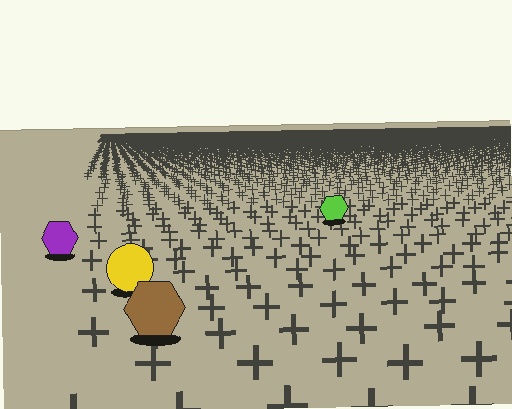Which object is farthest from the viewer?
The lime hexagon is farthest from the viewer. It appears smaller and the ground texture around it is denser.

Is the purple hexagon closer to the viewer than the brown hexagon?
No. The brown hexagon is closer — you can tell from the texture gradient: the ground texture is coarser near it.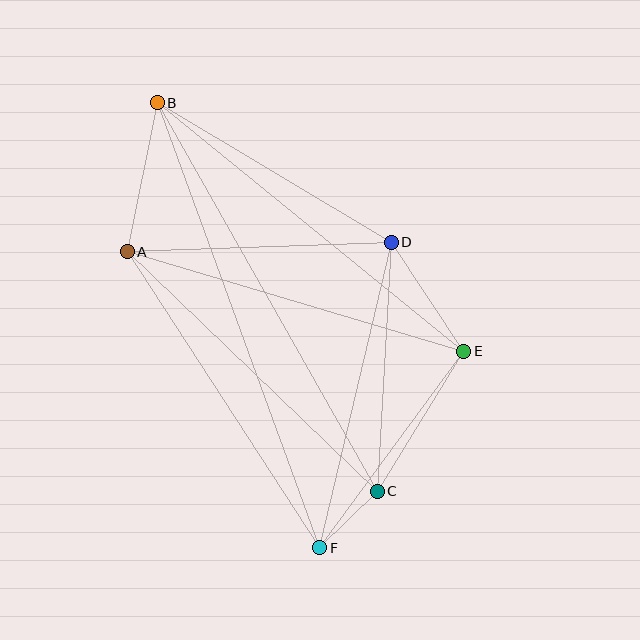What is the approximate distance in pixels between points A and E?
The distance between A and E is approximately 350 pixels.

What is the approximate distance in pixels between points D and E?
The distance between D and E is approximately 131 pixels.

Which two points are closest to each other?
Points C and F are closest to each other.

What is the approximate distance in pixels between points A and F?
The distance between A and F is approximately 353 pixels.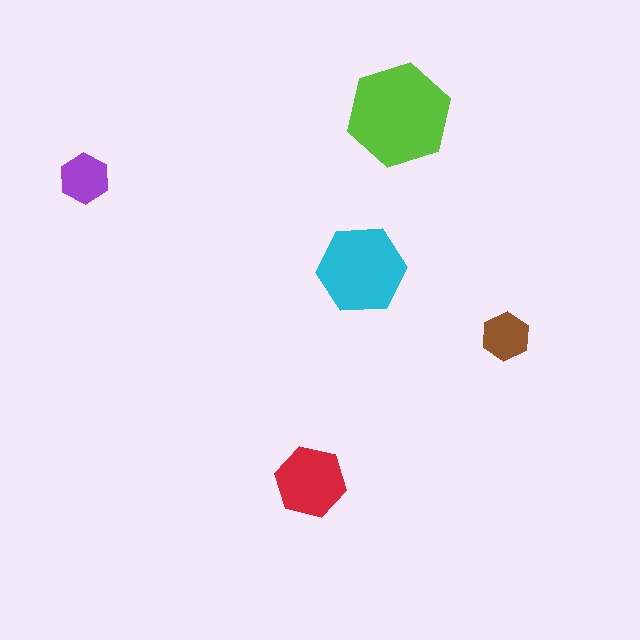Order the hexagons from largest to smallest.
the lime one, the cyan one, the red one, the purple one, the brown one.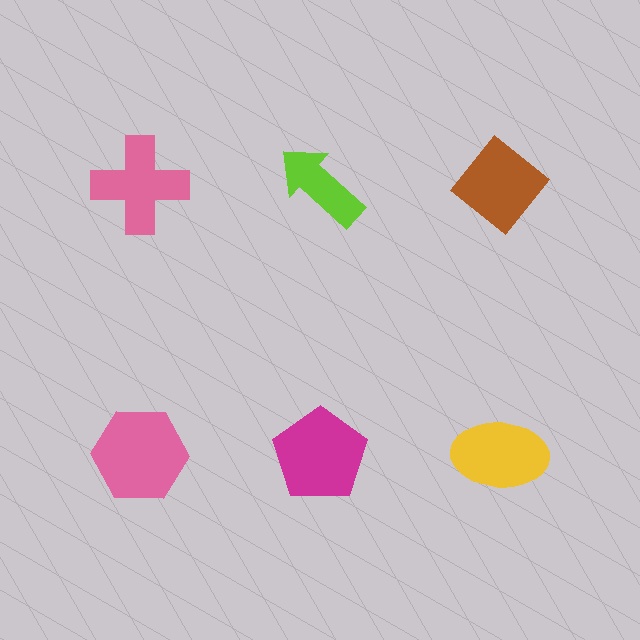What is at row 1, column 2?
A lime arrow.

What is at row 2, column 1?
A pink hexagon.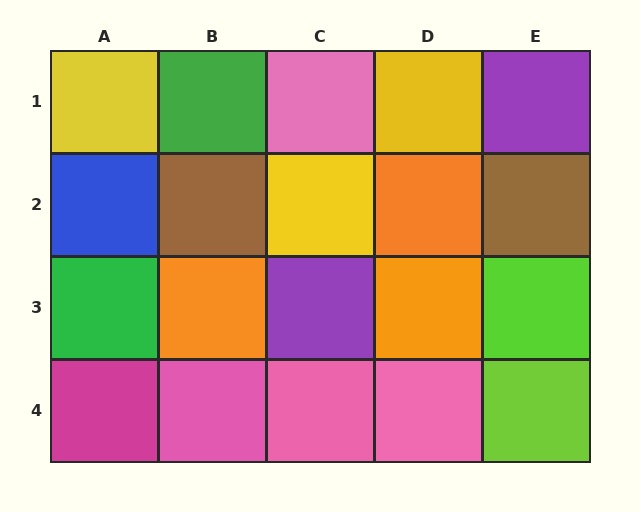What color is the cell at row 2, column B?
Brown.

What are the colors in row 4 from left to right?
Magenta, pink, pink, pink, lime.